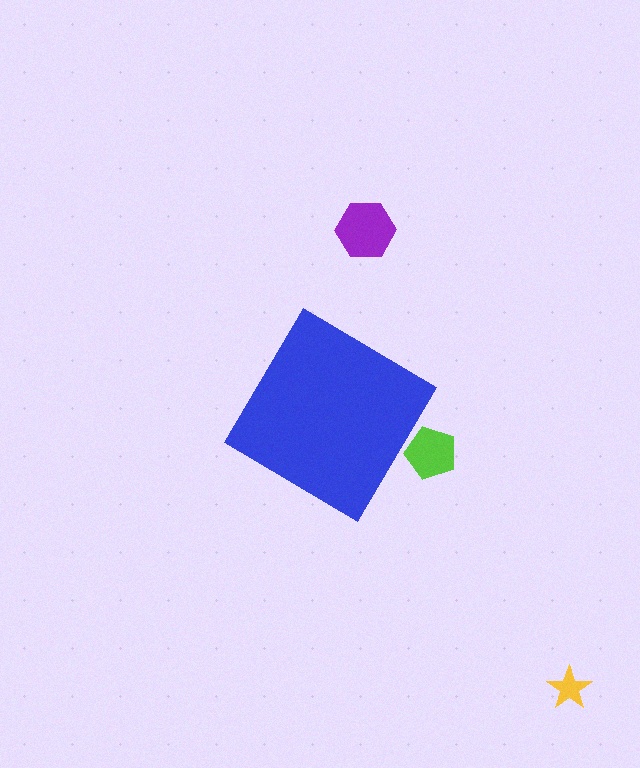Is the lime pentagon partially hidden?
Yes, the lime pentagon is partially hidden behind the blue diamond.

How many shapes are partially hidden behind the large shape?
1 shape is partially hidden.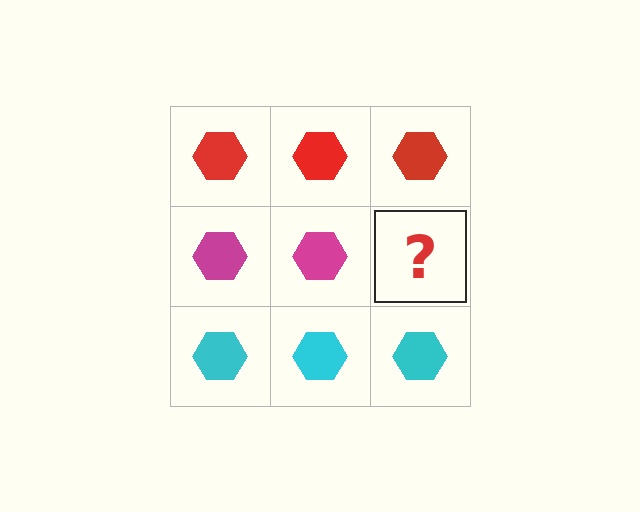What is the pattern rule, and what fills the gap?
The rule is that each row has a consistent color. The gap should be filled with a magenta hexagon.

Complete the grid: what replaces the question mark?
The question mark should be replaced with a magenta hexagon.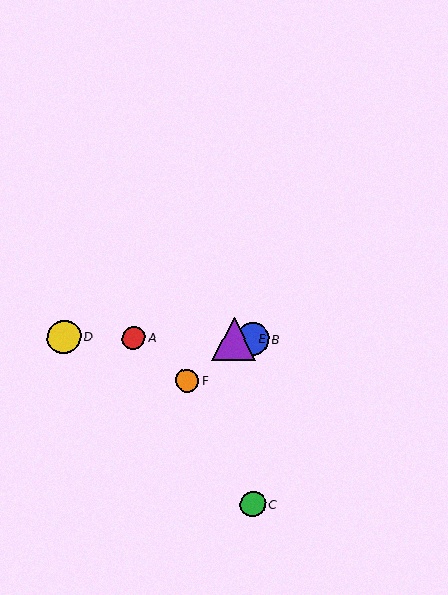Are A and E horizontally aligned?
Yes, both are at y≈338.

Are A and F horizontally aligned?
No, A is at y≈338 and F is at y≈381.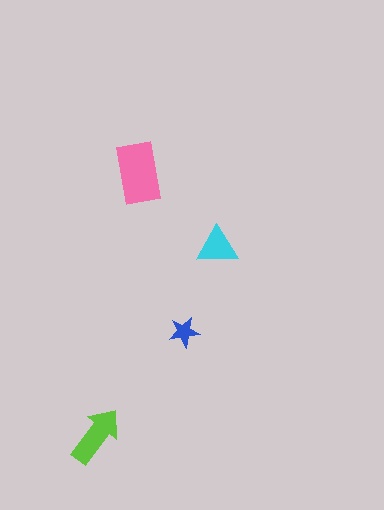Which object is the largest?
The pink rectangle.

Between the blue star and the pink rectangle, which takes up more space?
The pink rectangle.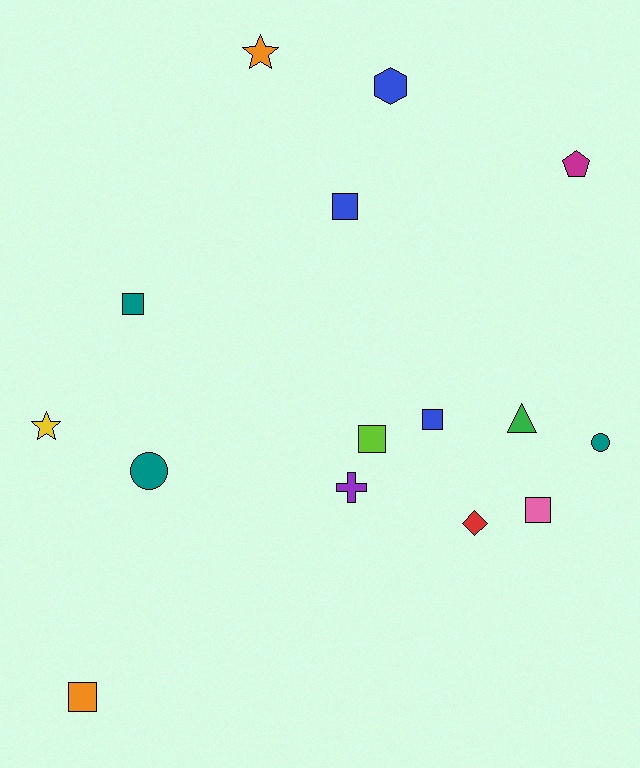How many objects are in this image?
There are 15 objects.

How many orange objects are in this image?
There are 2 orange objects.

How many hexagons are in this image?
There is 1 hexagon.